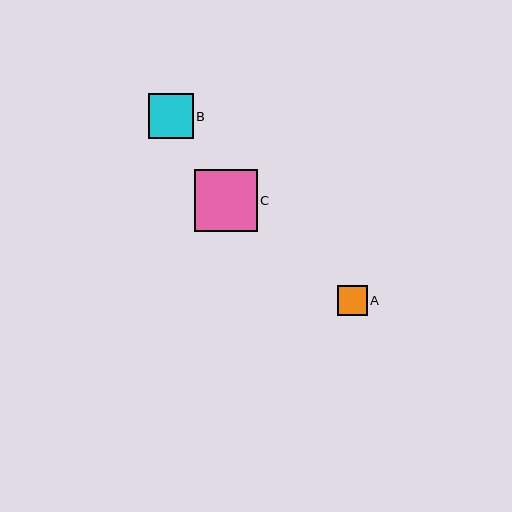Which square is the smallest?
Square A is the smallest with a size of approximately 30 pixels.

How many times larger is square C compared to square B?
Square C is approximately 1.4 times the size of square B.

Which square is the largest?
Square C is the largest with a size of approximately 63 pixels.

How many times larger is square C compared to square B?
Square C is approximately 1.4 times the size of square B.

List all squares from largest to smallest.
From largest to smallest: C, B, A.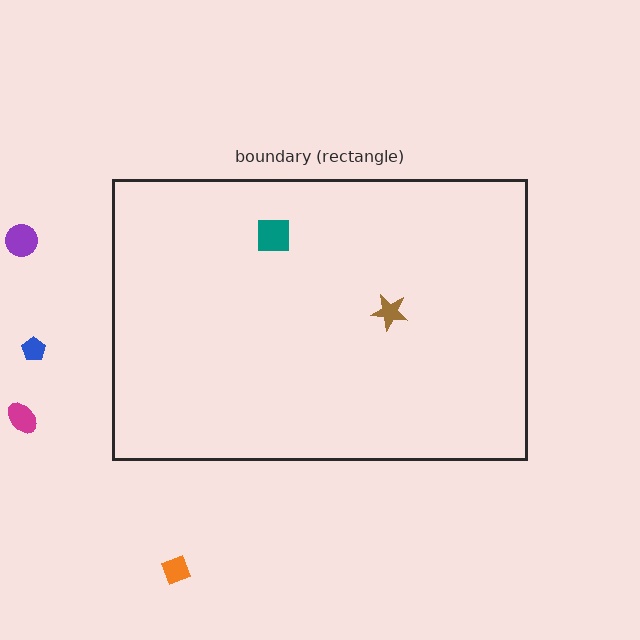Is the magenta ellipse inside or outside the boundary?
Outside.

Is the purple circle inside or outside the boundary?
Outside.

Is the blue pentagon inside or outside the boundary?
Outside.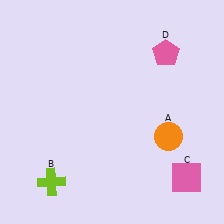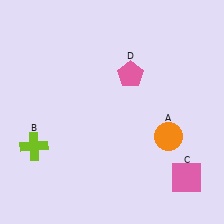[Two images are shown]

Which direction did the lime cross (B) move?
The lime cross (B) moved up.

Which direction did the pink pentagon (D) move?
The pink pentagon (D) moved left.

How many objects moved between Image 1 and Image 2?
2 objects moved between the two images.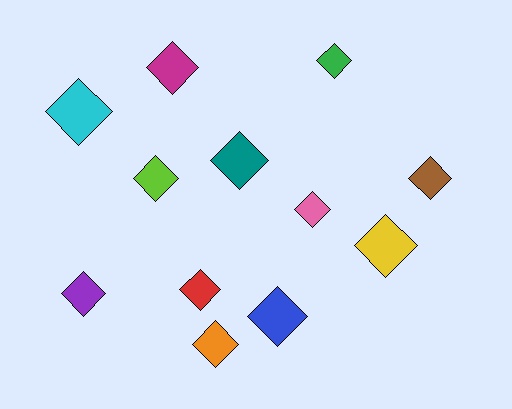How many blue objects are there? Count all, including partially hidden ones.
There is 1 blue object.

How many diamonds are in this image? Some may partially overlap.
There are 12 diamonds.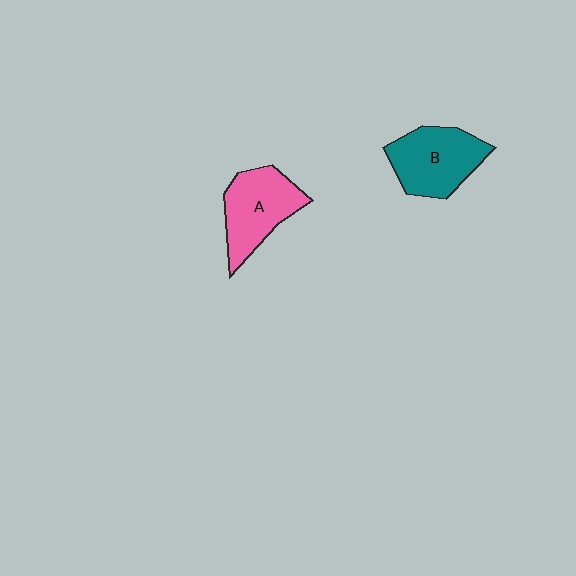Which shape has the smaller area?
Shape A (pink).